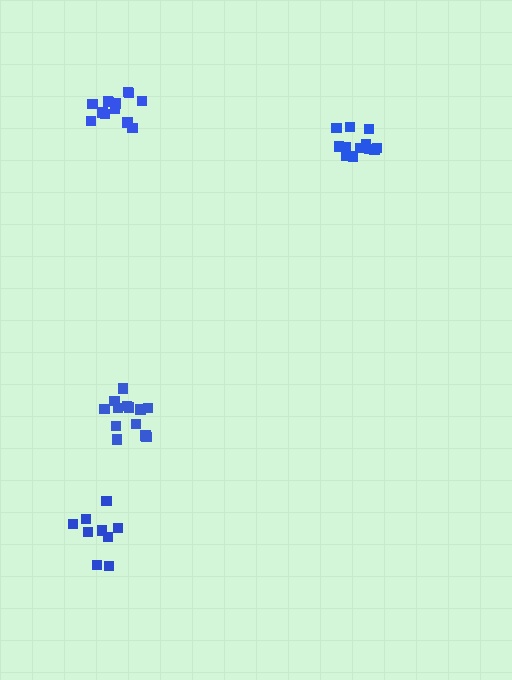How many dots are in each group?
Group 1: 12 dots, Group 2: 9 dots, Group 3: 13 dots, Group 4: 13 dots (47 total).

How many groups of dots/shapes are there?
There are 4 groups.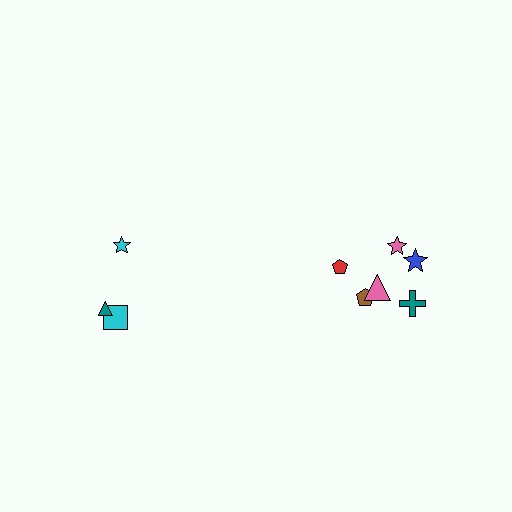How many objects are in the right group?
There are 6 objects.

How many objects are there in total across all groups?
There are 9 objects.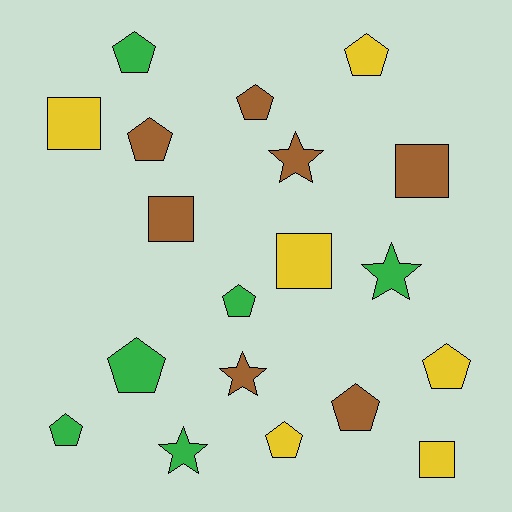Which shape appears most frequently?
Pentagon, with 10 objects.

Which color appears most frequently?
Brown, with 7 objects.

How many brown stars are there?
There are 2 brown stars.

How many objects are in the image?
There are 19 objects.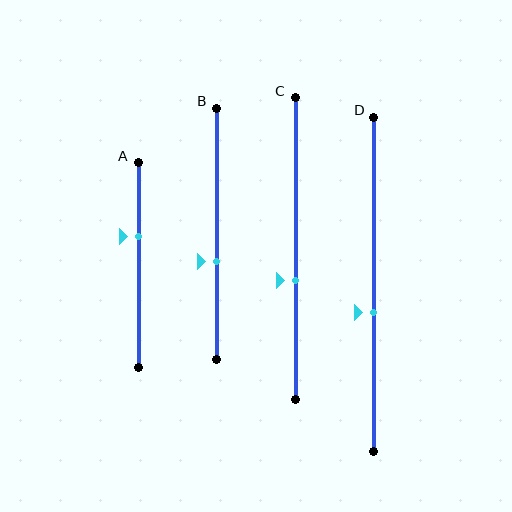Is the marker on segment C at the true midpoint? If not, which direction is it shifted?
No, the marker on segment C is shifted downward by about 11% of the segment length.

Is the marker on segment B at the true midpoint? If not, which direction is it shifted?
No, the marker on segment B is shifted downward by about 11% of the segment length.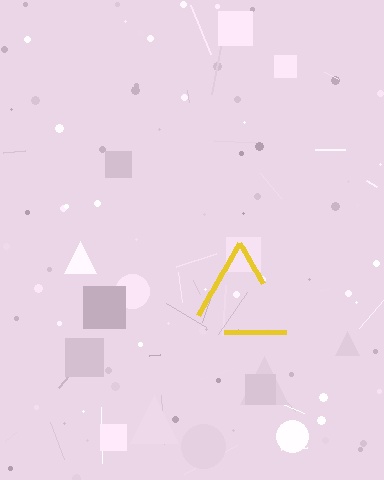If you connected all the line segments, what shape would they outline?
They would outline a triangle.